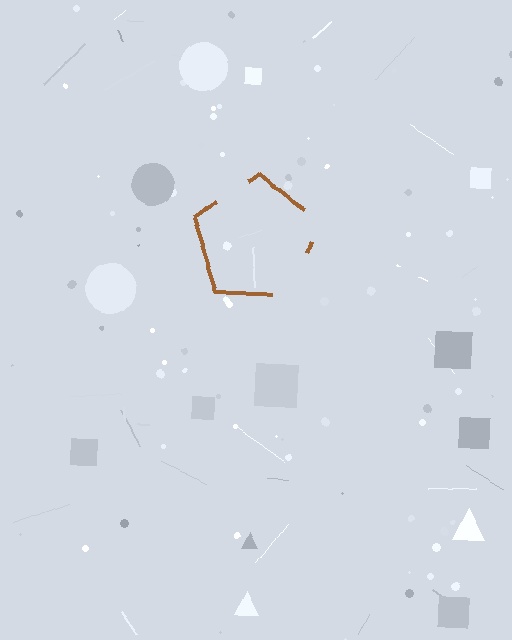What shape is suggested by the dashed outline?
The dashed outline suggests a pentagon.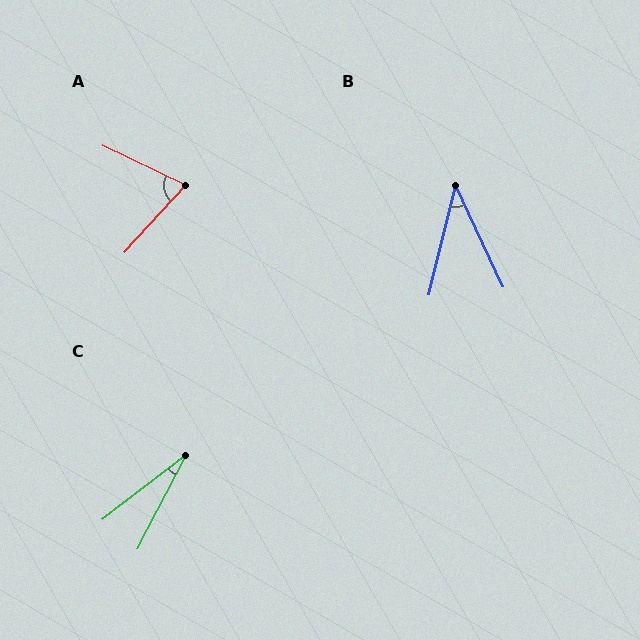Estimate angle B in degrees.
Approximately 39 degrees.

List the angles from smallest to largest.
C (25°), B (39°), A (73°).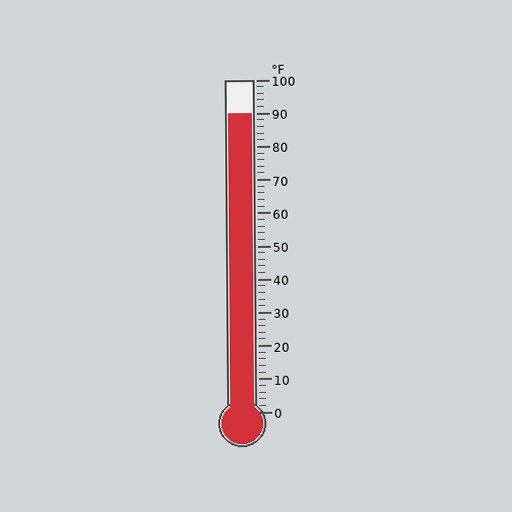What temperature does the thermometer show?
The thermometer shows approximately 90°F.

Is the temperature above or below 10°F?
The temperature is above 10°F.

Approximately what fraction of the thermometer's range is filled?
The thermometer is filled to approximately 90% of its range.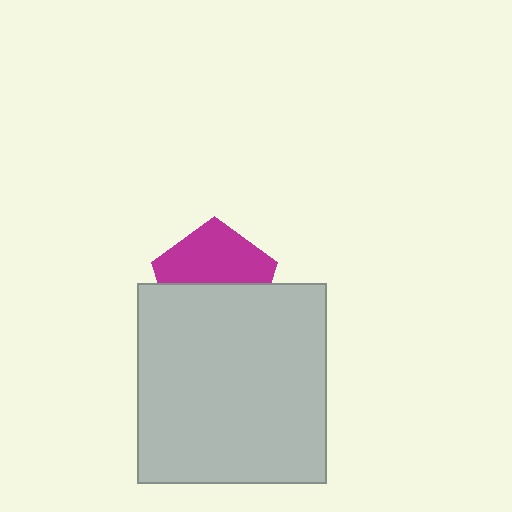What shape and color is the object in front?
The object in front is a light gray rectangle.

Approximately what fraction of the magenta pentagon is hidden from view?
Roughly 49% of the magenta pentagon is hidden behind the light gray rectangle.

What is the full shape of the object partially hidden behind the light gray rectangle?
The partially hidden object is a magenta pentagon.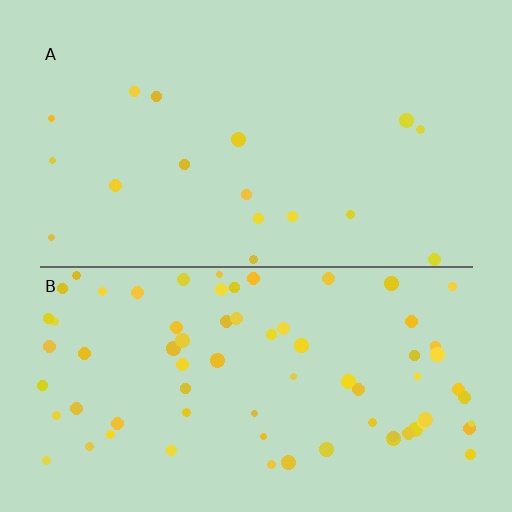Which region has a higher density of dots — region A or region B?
B (the bottom).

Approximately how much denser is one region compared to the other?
Approximately 4.2× — region B over region A.